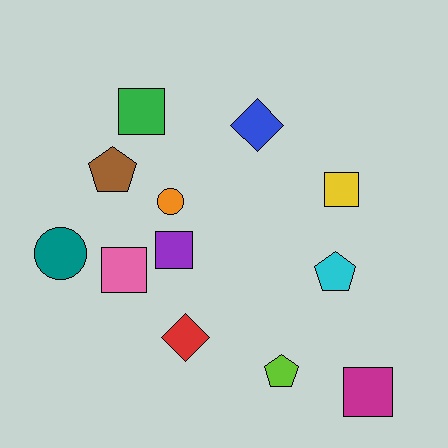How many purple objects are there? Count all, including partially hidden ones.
There is 1 purple object.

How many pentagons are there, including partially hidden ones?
There are 3 pentagons.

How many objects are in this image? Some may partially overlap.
There are 12 objects.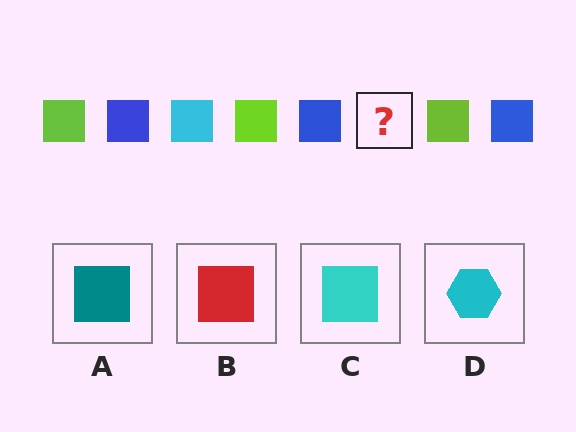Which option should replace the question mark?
Option C.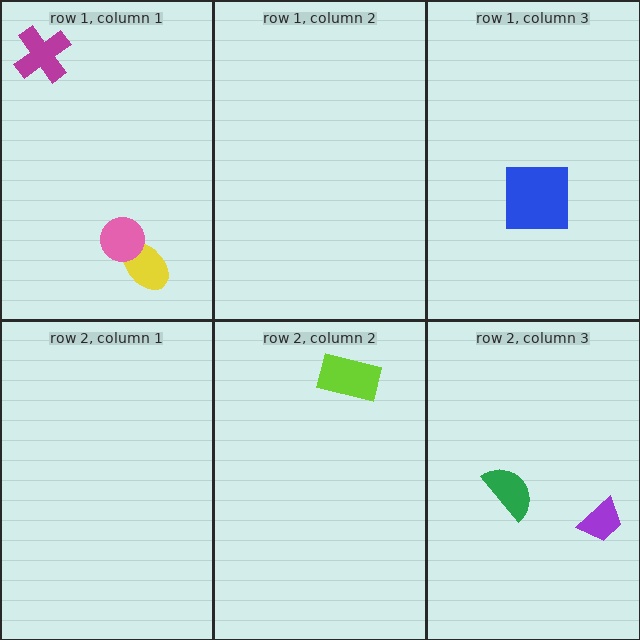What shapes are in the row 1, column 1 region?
The yellow ellipse, the pink circle, the magenta cross.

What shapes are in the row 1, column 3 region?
The blue square.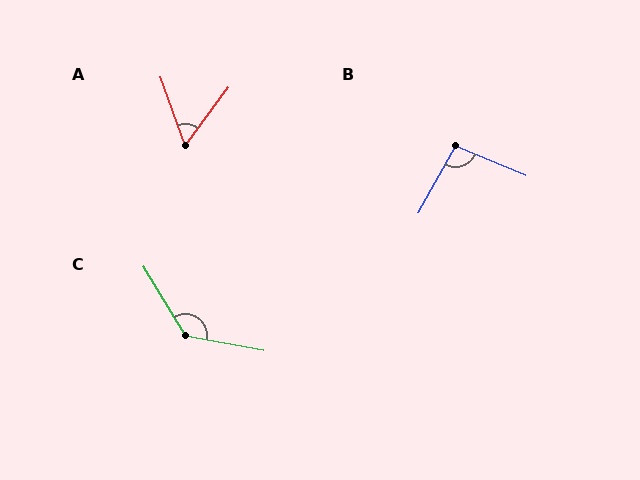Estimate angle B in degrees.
Approximately 97 degrees.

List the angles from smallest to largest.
A (56°), B (97°), C (131°).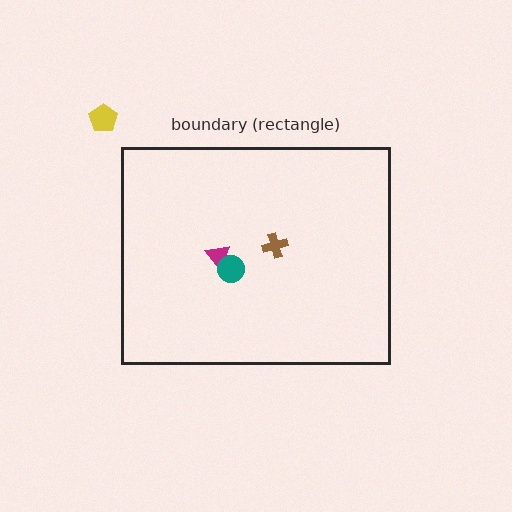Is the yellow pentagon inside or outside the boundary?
Outside.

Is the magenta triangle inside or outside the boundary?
Inside.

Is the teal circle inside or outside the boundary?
Inside.